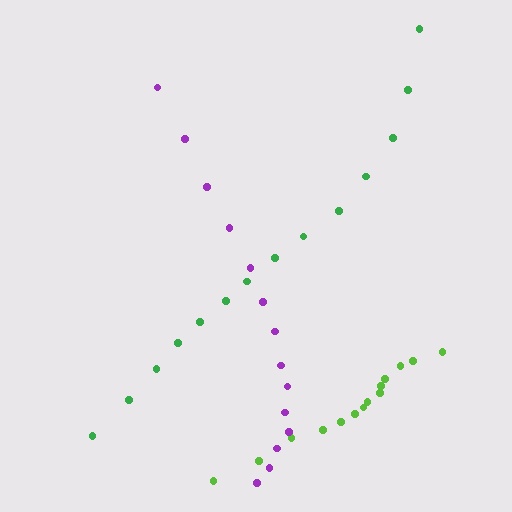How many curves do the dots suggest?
There are 3 distinct paths.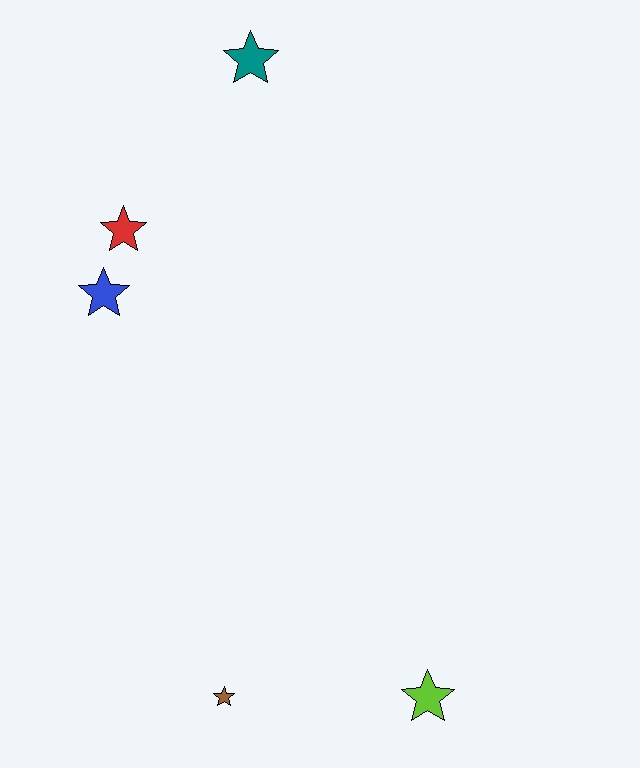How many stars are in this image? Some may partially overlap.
There are 5 stars.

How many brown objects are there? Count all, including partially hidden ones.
There is 1 brown object.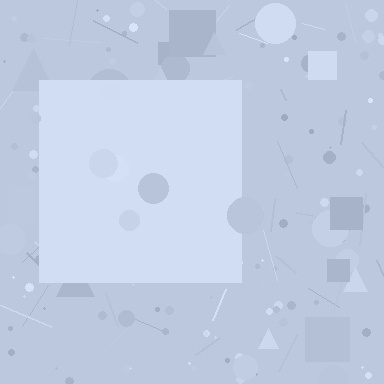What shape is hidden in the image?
A square is hidden in the image.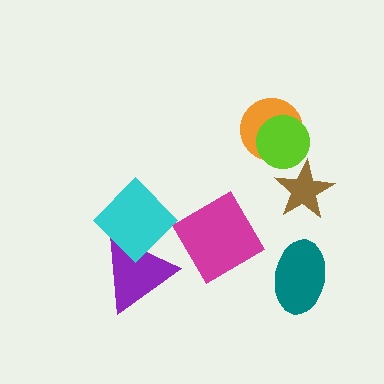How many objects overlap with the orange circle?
1 object overlaps with the orange circle.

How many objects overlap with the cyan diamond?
1 object overlaps with the cyan diamond.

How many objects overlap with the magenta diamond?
0 objects overlap with the magenta diamond.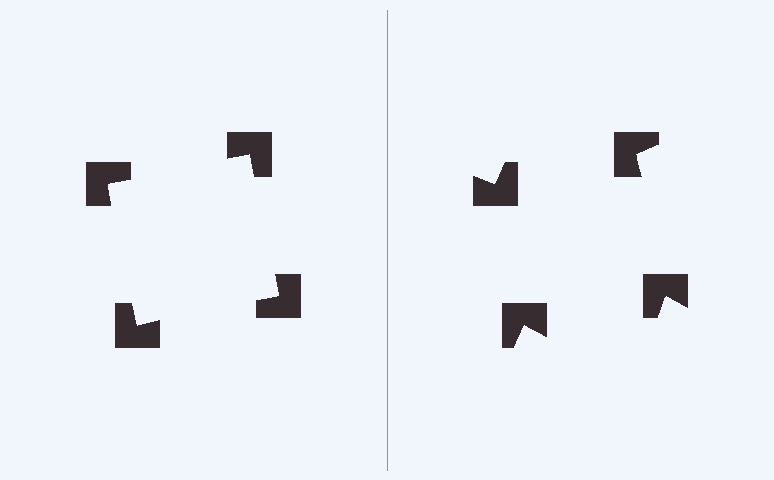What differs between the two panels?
The notched squares are positioned identically on both sides; only the wedge orientations differ. On the left they align to a square; on the right they are misaligned.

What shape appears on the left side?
An illusory square.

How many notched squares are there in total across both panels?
8 — 4 on each side.